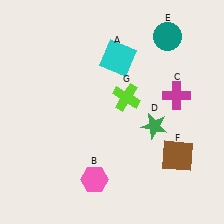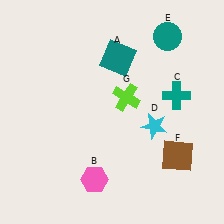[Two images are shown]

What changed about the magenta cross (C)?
In Image 1, C is magenta. In Image 2, it changed to teal.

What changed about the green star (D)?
In Image 1, D is green. In Image 2, it changed to cyan.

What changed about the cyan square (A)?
In Image 1, A is cyan. In Image 2, it changed to teal.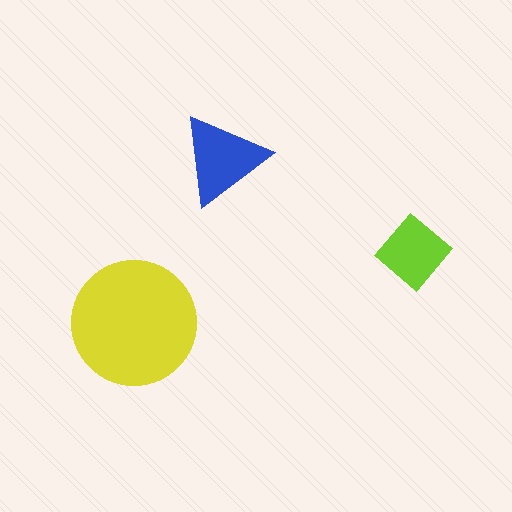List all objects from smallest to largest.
The lime diamond, the blue triangle, the yellow circle.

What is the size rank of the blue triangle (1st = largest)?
2nd.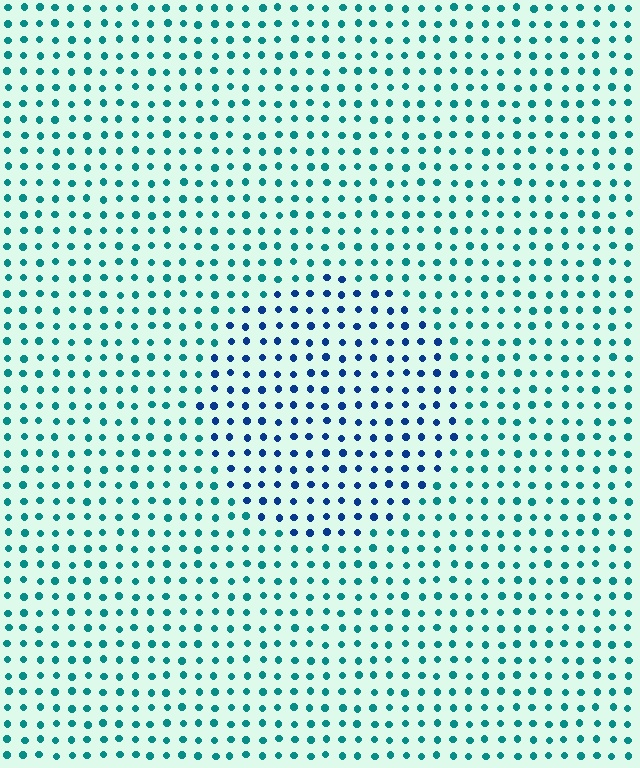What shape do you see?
I see a circle.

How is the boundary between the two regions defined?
The boundary is defined purely by a slight shift in hue (about 41 degrees). Spacing, size, and orientation are identical on both sides.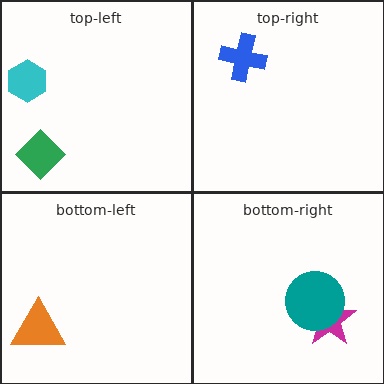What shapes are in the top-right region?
The blue cross.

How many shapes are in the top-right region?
1.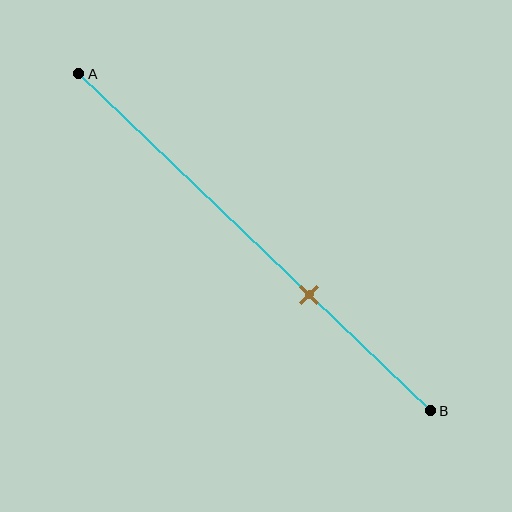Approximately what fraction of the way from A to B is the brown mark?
The brown mark is approximately 65% of the way from A to B.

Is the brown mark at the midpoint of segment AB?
No, the mark is at about 65% from A, not at the 50% midpoint.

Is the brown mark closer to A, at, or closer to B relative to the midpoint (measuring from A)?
The brown mark is closer to point B than the midpoint of segment AB.